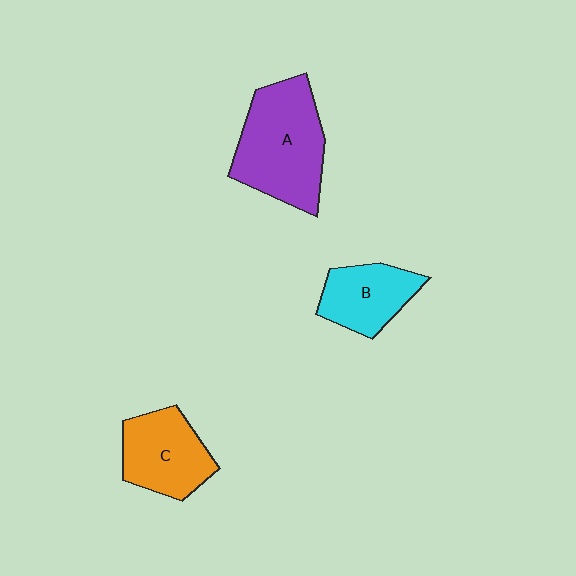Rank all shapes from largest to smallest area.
From largest to smallest: A (purple), C (orange), B (cyan).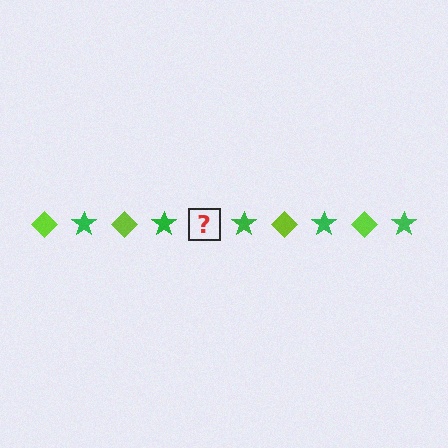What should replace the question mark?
The question mark should be replaced with a lime diamond.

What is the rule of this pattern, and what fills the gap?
The rule is that the pattern alternates between lime diamond and green star. The gap should be filled with a lime diamond.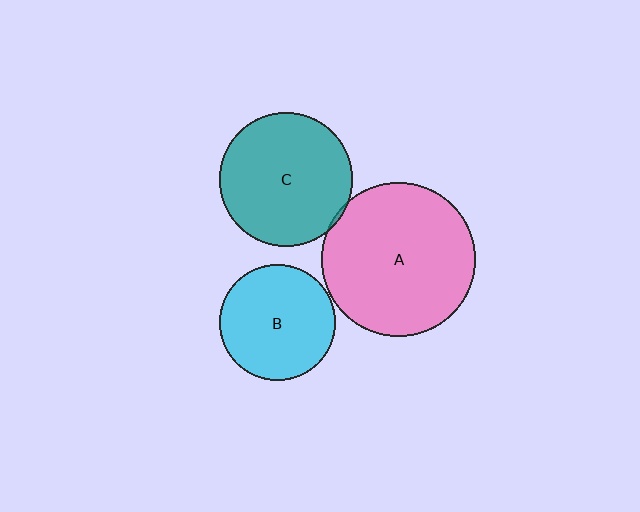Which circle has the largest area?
Circle A (pink).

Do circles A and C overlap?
Yes.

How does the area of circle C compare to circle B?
Approximately 1.3 times.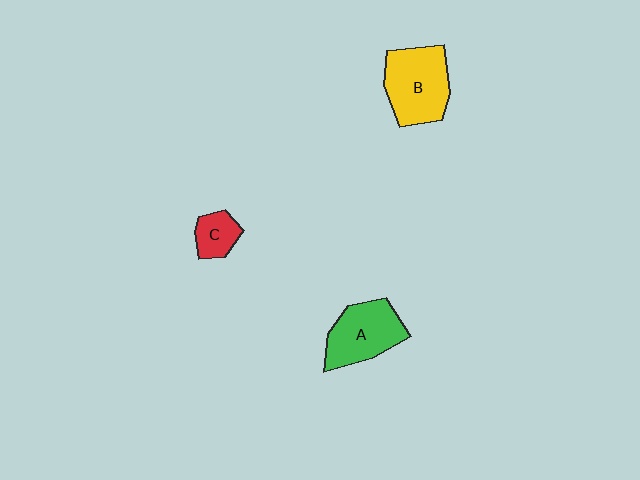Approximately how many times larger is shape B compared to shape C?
Approximately 2.6 times.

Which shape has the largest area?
Shape B (yellow).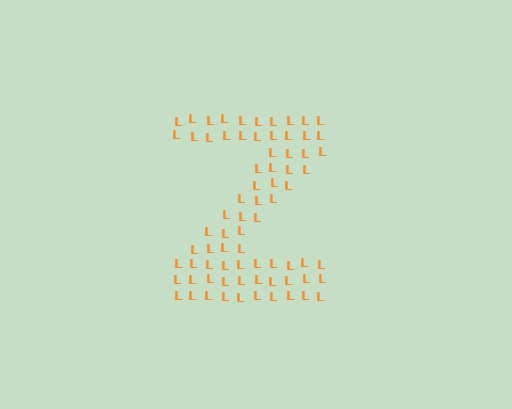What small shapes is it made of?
It is made of small letter L's.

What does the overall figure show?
The overall figure shows the letter Z.